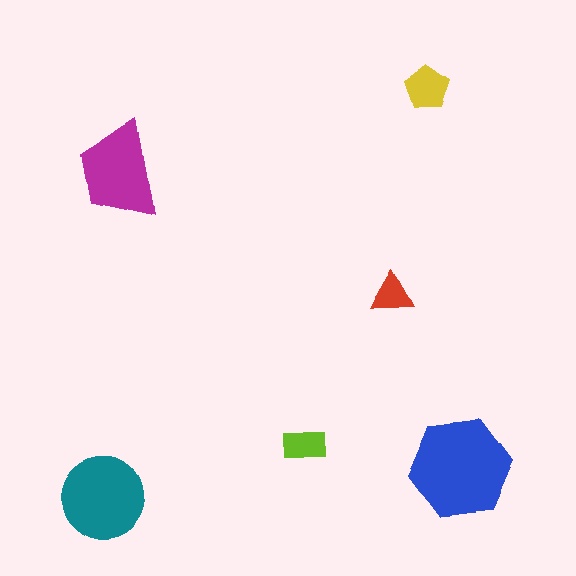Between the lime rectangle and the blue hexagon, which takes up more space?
The blue hexagon.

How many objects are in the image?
There are 6 objects in the image.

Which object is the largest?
The blue hexagon.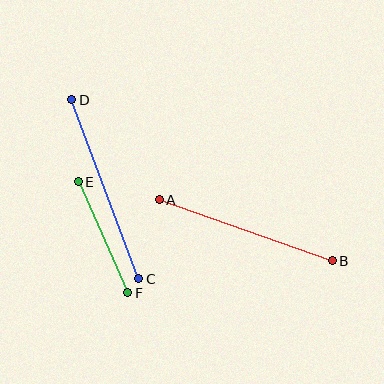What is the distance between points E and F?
The distance is approximately 121 pixels.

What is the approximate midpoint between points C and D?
The midpoint is at approximately (105, 189) pixels.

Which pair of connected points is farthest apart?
Points C and D are farthest apart.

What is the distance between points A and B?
The distance is approximately 183 pixels.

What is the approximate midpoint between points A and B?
The midpoint is at approximately (246, 230) pixels.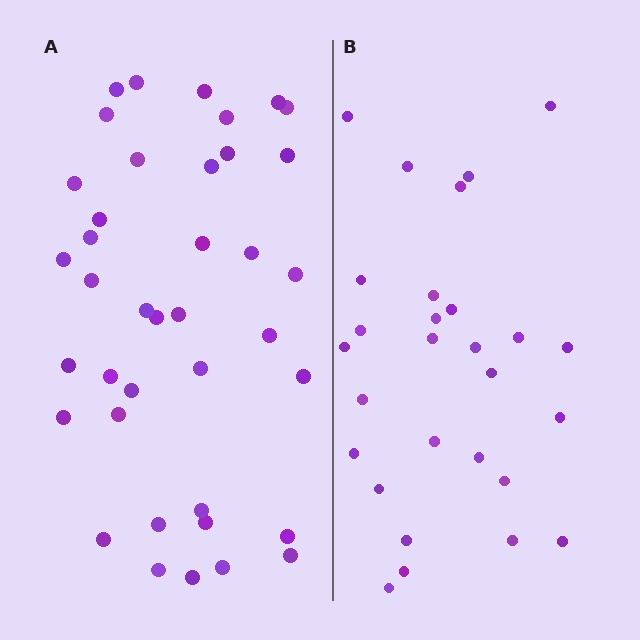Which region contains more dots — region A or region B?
Region A (the left region) has more dots.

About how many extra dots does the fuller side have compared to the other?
Region A has roughly 12 or so more dots than region B.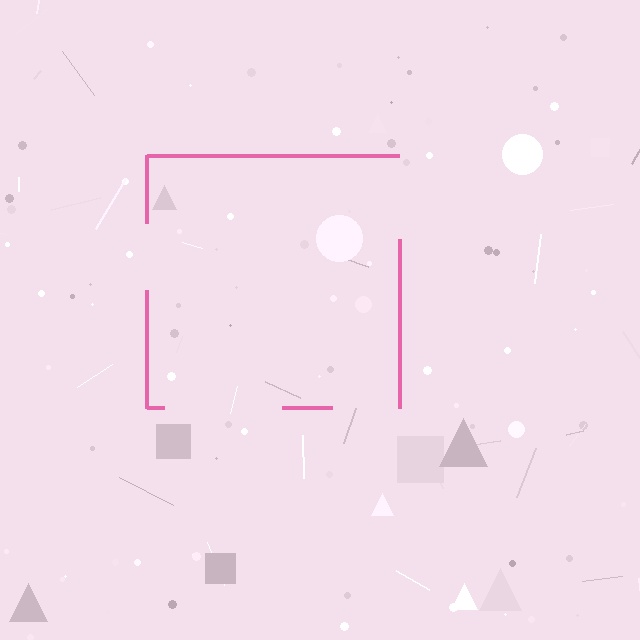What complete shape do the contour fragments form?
The contour fragments form a square.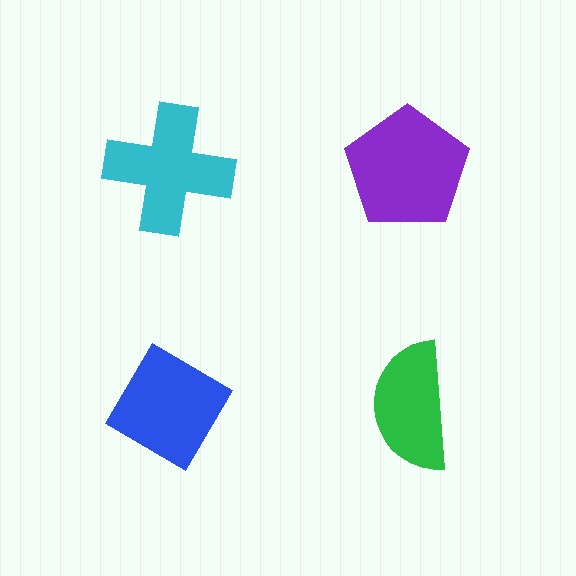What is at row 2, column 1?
A blue diamond.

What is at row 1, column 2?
A purple pentagon.